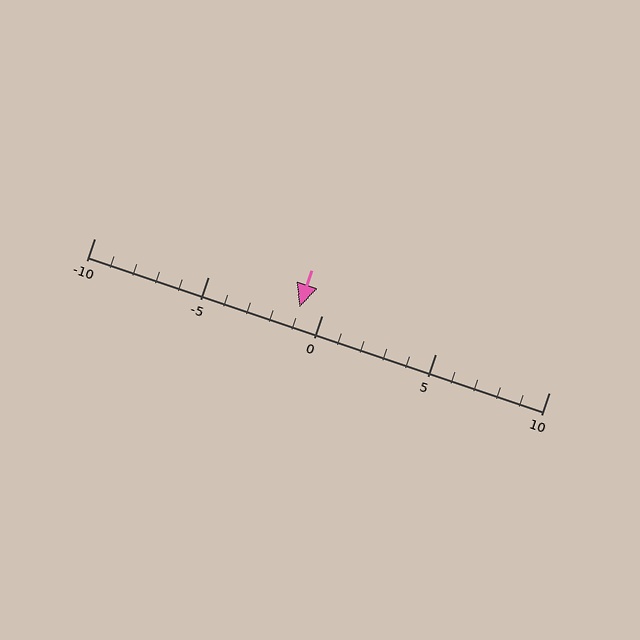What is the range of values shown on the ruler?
The ruler shows values from -10 to 10.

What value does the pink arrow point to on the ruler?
The pink arrow points to approximately -1.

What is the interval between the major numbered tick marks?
The major tick marks are spaced 5 units apart.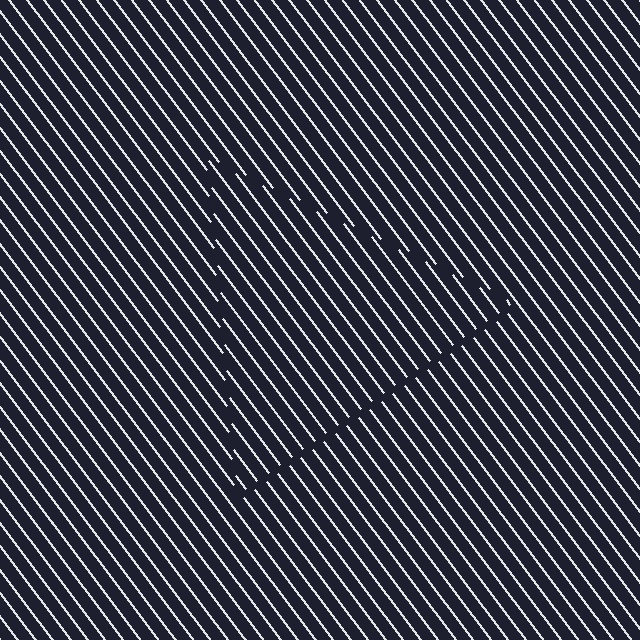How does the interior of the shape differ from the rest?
The interior of the shape contains the same grating, shifted by half a period — the contour is defined by the phase discontinuity where line-ends from the inner and outer gratings abut.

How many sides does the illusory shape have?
3 sides — the line-ends trace a triangle.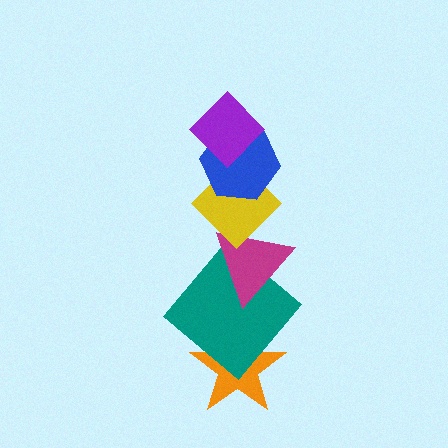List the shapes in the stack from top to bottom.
From top to bottom: the purple diamond, the blue hexagon, the yellow diamond, the magenta triangle, the teal diamond, the orange star.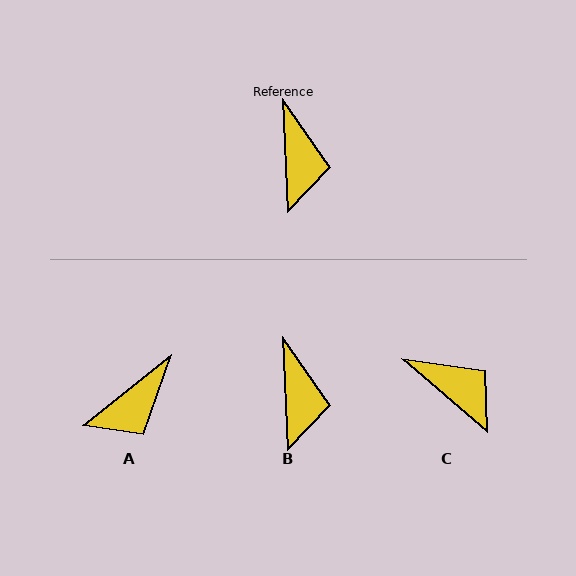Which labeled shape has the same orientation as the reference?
B.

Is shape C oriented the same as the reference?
No, it is off by about 47 degrees.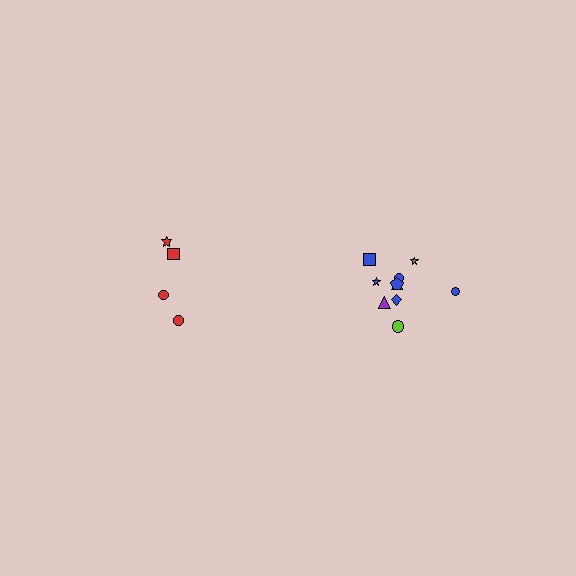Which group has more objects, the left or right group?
The right group.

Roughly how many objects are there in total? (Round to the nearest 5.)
Roughly 15 objects in total.